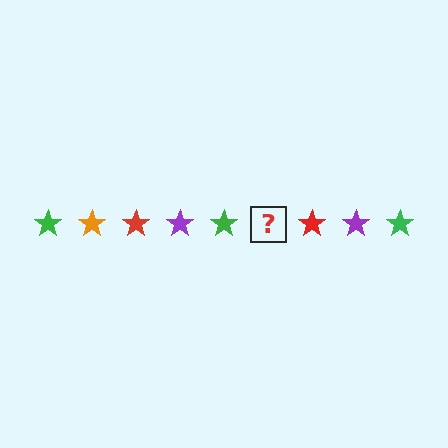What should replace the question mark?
The question mark should be replaced with an orange star.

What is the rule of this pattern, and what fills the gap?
The rule is that the pattern cycles through green, orange, red, purple stars. The gap should be filled with an orange star.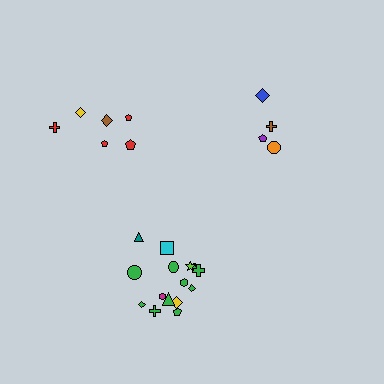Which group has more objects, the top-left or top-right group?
The top-left group.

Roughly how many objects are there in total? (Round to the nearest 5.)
Roughly 25 objects in total.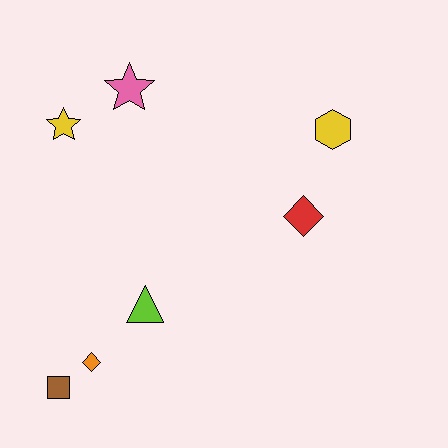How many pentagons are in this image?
There are no pentagons.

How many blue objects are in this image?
There are no blue objects.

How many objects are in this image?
There are 7 objects.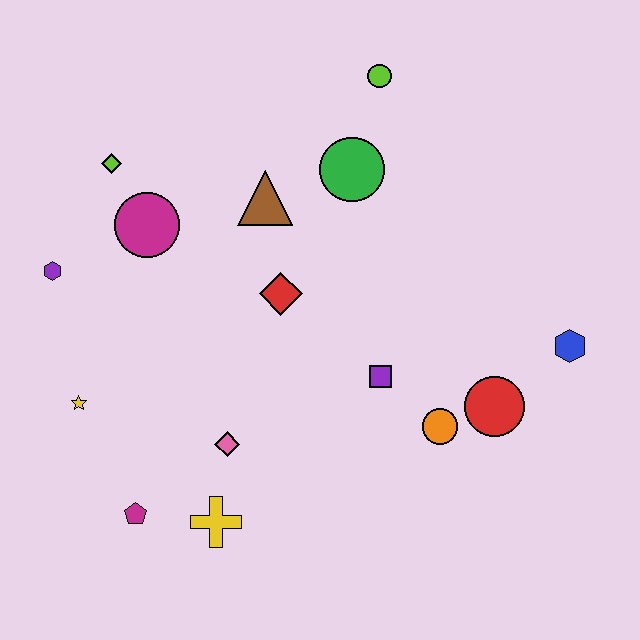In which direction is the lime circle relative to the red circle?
The lime circle is above the red circle.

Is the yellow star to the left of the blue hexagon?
Yes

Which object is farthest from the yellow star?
The blue hexagon is farthest from the yellow star.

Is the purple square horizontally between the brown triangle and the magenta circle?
No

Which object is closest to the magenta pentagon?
The yellow cross is closest to the magenta pentagon.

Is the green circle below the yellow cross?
No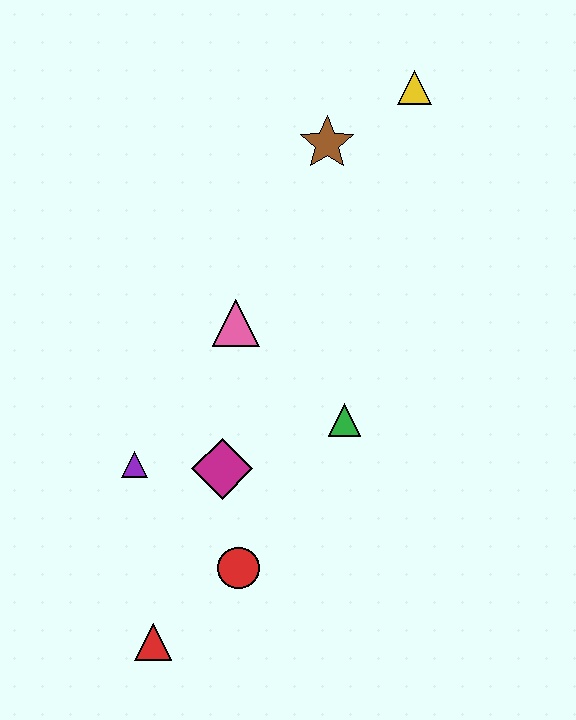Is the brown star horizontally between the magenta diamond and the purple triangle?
No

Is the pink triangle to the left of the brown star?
Yes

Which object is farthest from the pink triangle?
The red triangle is farthest from the pink triangle.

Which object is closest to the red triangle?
The red circle is closest to the red triangle.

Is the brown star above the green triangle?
Yes